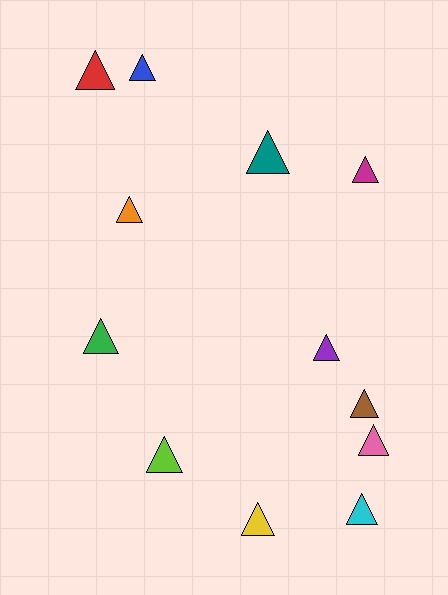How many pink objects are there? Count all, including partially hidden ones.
There is 1 pink object.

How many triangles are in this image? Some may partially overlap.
There are 12 triangles.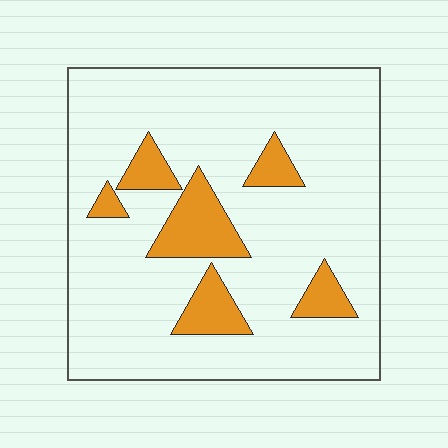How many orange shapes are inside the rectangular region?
6.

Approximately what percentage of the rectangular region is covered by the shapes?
Approximately 15%.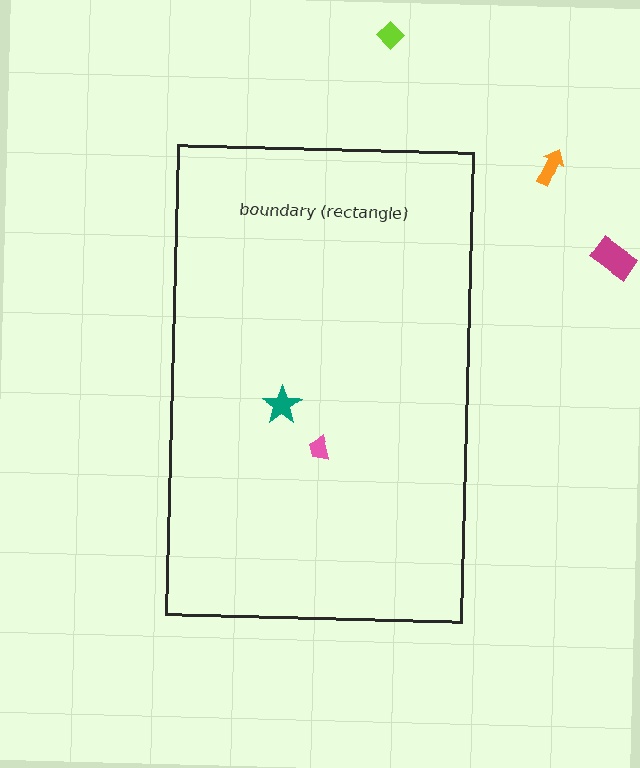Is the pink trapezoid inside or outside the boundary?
Inside.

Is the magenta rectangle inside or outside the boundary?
Outside.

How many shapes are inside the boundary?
2 inside, 3 outside.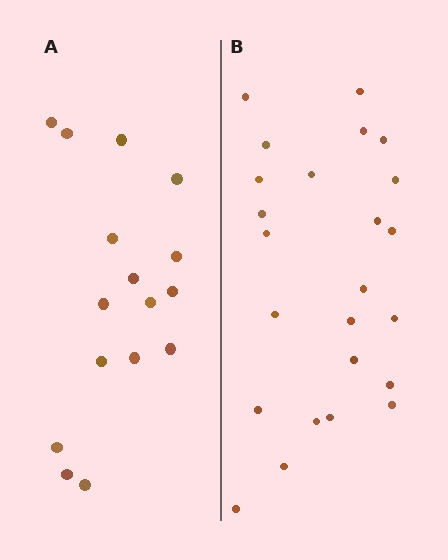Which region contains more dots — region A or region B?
Region B (the right region) has more dots.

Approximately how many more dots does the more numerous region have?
Region B has roughly 8 or so more dots than region A.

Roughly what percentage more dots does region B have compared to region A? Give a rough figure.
About 50% more.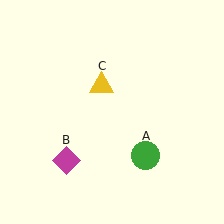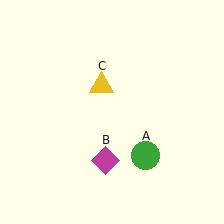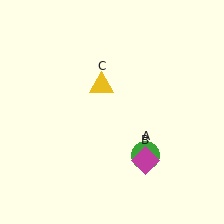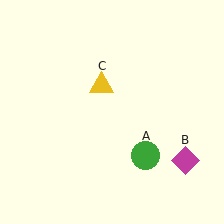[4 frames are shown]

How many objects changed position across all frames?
1 object changed position: magenta diamond (object B).